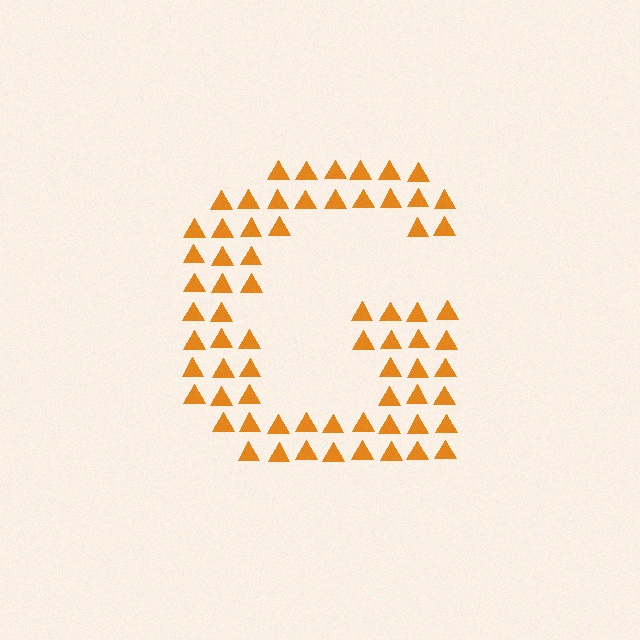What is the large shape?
The large shape is the letter G.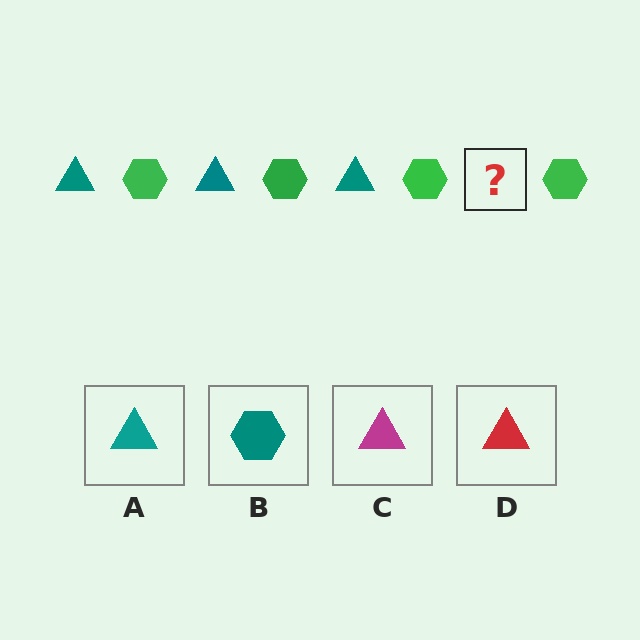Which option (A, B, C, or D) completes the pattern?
A.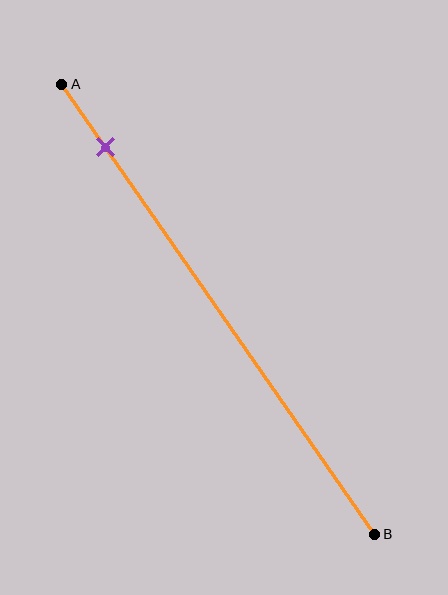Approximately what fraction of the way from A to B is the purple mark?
The purple mark is approximately 15% of the way from A to B.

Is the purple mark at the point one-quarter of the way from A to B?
No, the mark is at about 15% from A, not at the 25% one-quarter point.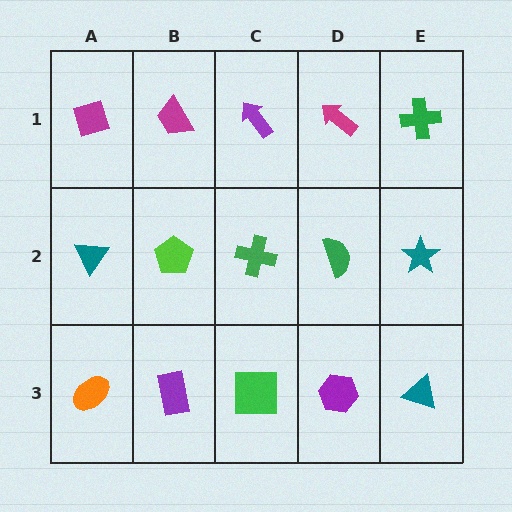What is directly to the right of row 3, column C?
A purple hexagon.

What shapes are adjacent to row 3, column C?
A green cross (row 2, column C), a purple rectangle (row 3, column B), a purple hexagon (row 3, column D).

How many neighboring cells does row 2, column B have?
4.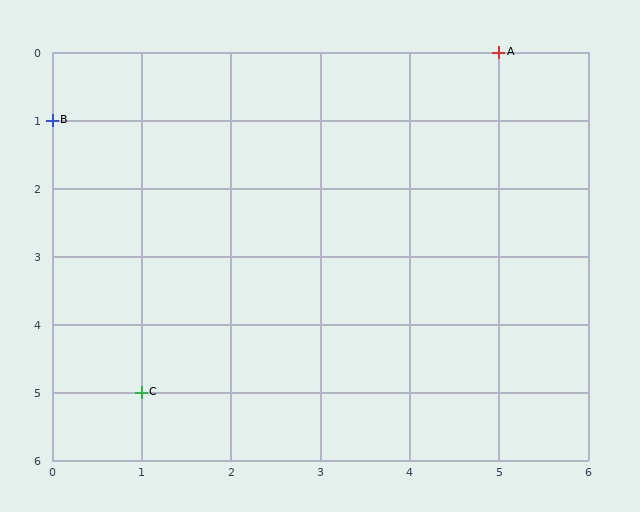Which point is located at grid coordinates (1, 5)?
Point C is at (1, 5).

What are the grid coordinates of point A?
Point A is at grid coordinates (5, 0).